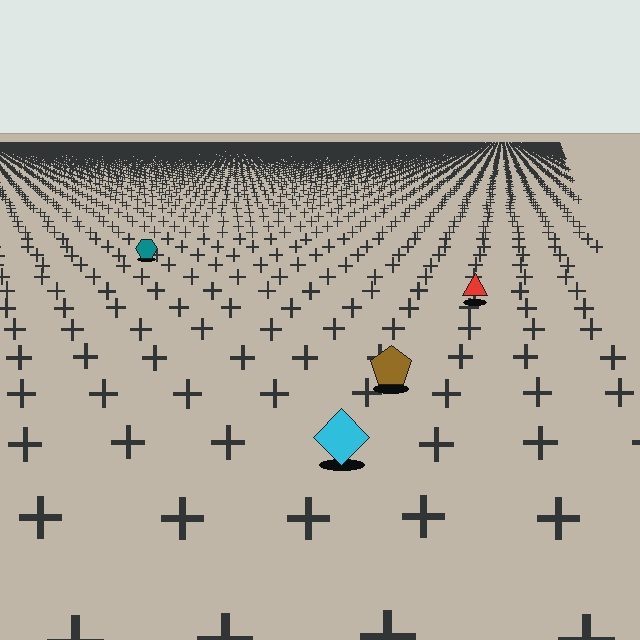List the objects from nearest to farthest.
From nearest to farthest: the cyan diamond, the brown pentagon, the red triangle, the teal hexagon.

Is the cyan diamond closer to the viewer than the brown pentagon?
Yes. The cyan diamond is closer — you can tell from the texture gradient: the ground texture is coarser near it.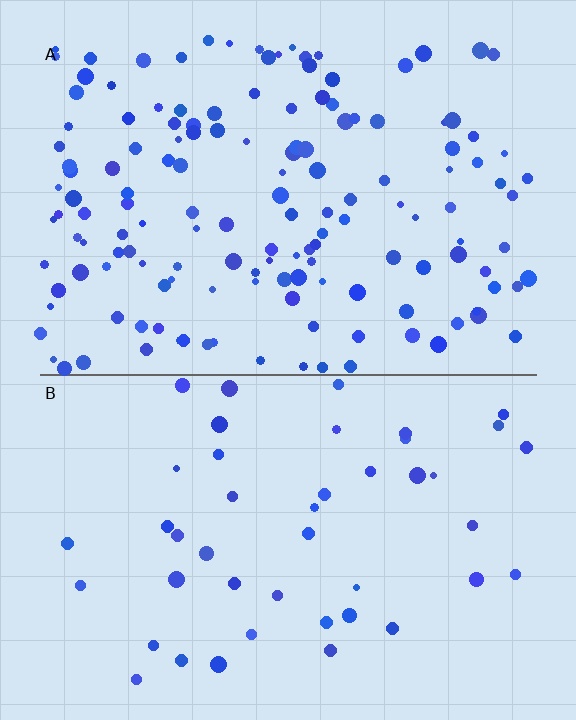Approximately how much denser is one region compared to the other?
Approximately 3.4× — region A over region B.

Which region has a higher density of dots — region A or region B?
A (the top).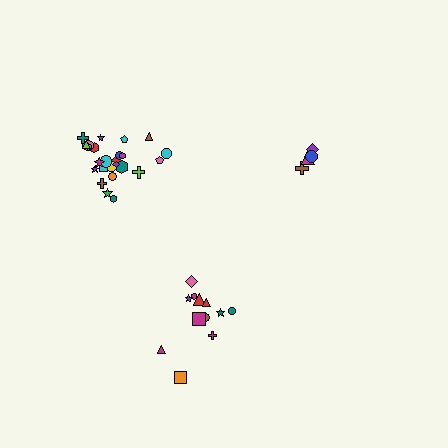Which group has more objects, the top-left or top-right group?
The top-left group.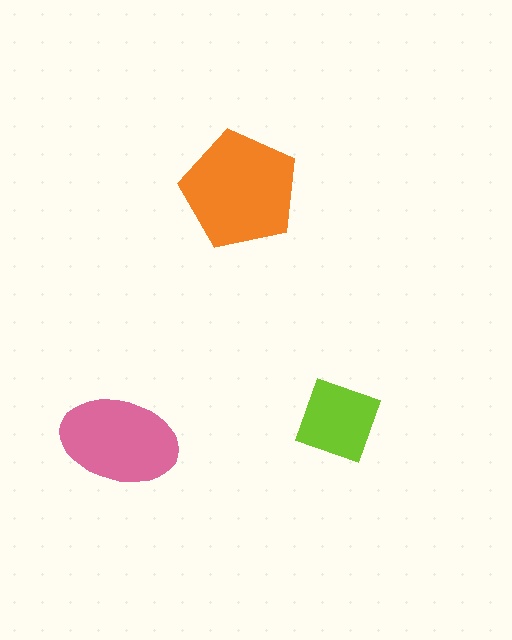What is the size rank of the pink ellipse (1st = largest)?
2nd.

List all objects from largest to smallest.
The orange pentagon, the pink ellipse, the lime diamond.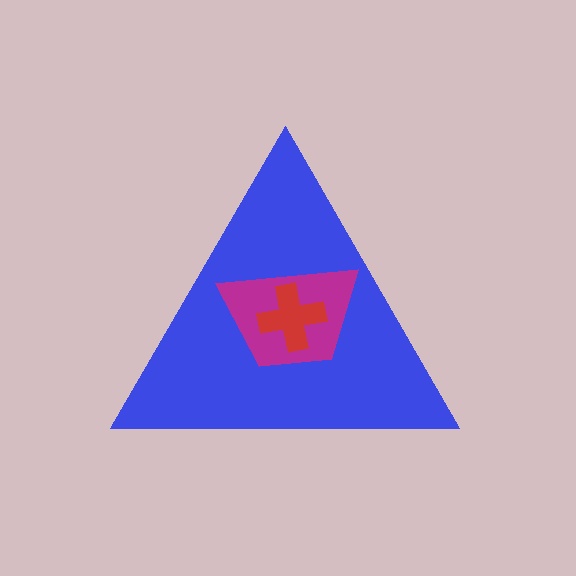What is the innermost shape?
The red cross.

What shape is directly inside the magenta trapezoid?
The red cross.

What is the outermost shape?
The blue triangle.